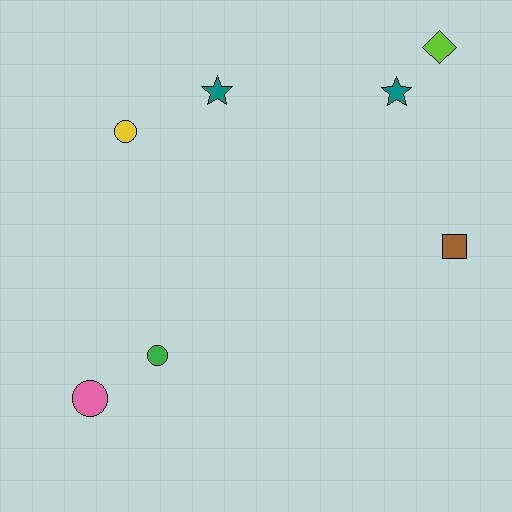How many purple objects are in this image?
There are no purple objects.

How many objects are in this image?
There are 7 objects.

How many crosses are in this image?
There are no crosses.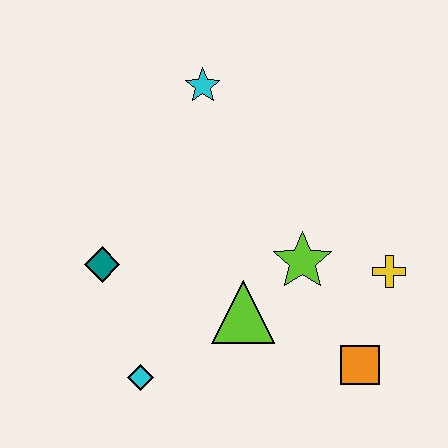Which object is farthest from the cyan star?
The orange square is farthest from the cyan star.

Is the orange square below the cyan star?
Yes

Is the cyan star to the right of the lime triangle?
No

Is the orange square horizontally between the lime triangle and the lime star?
No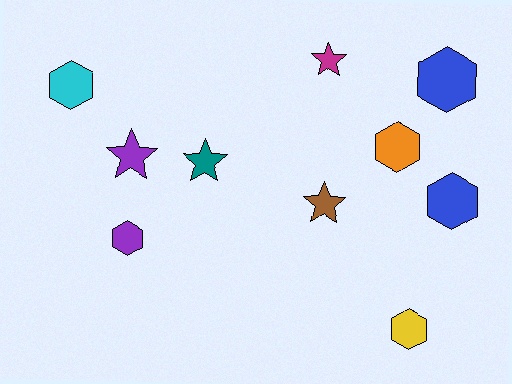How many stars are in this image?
There are 4 stars.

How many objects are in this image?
There are 10 objects.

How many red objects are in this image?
There are no red objects.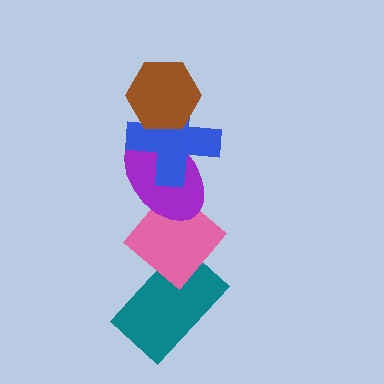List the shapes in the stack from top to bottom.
From top to bottom: the brown hexagon, the blue cross, the purple ellipse, the pink diamond, the teal rectangle.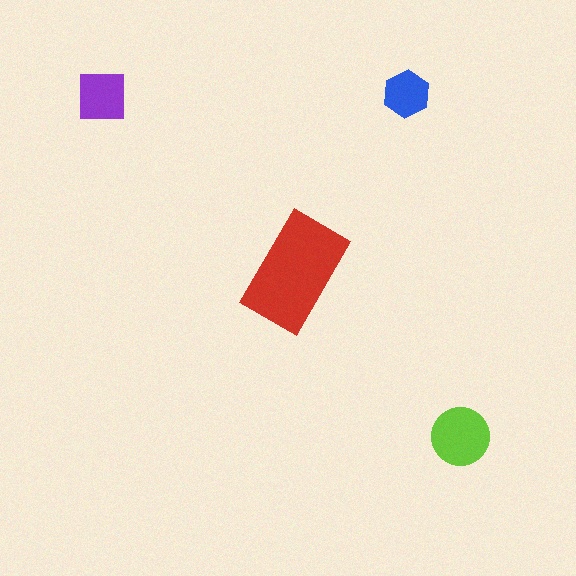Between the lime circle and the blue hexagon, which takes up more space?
The lime circle.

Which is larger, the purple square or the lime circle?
The lime circle.